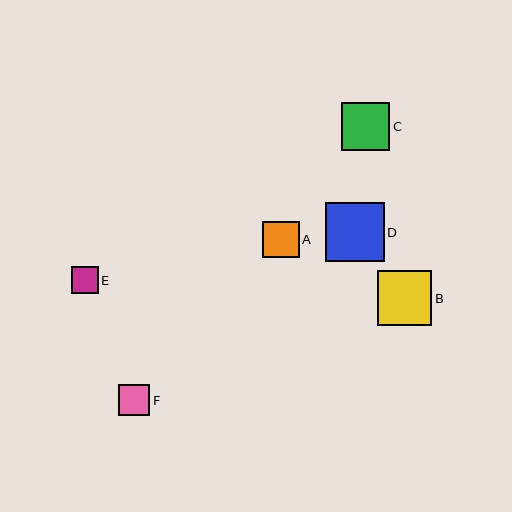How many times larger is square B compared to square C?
Square B is approximately 1.1 times the size of square C.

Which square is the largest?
Square D is the largest with a size of approximately 59 pixels.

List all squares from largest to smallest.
From largest to smallest: D, B, C, A, F, E.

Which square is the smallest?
Square E is the smallest with a size of approximately 27 pixels.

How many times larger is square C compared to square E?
Square C is approximately 1.8 times the size of square E.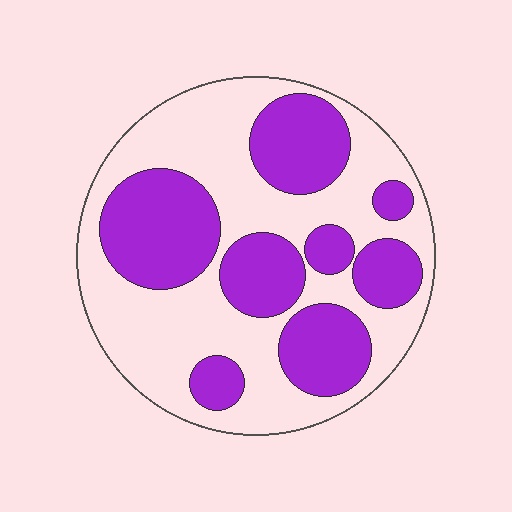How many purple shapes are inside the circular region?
8.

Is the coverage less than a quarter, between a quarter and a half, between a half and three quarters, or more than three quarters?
Between a quarter and a half.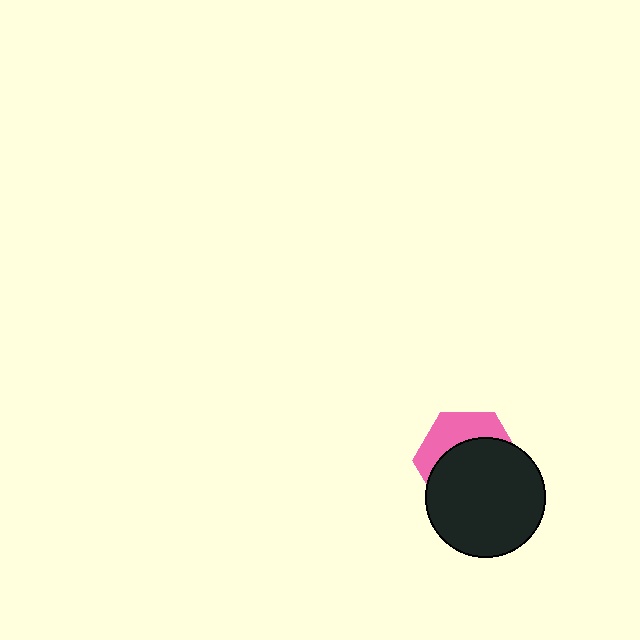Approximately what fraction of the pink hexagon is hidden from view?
Roughly 64% of the pink hexagon is hidden behind the black circle.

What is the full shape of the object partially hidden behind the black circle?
The partially hidden object is a pink hexagon.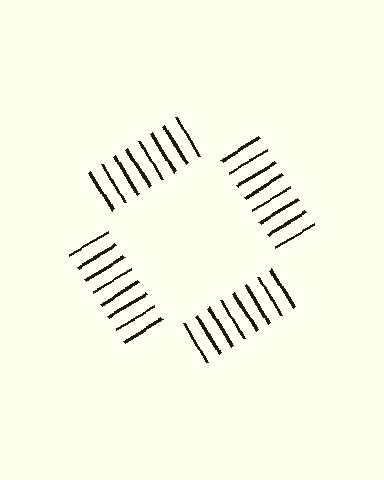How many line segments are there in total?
32 — 8 along each of the 4 edges.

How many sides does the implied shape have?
4 sides — the line-ends trace a square.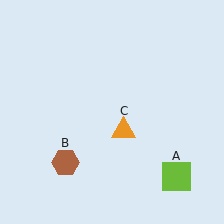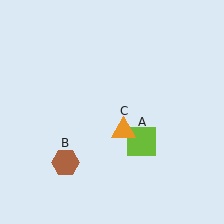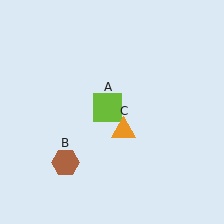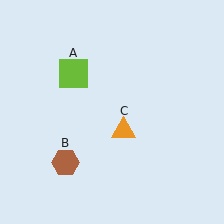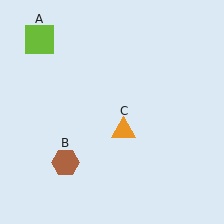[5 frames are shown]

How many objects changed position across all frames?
1 object changed position: lime square (object A).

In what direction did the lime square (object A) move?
The lime square (object A) moved up and to the left.